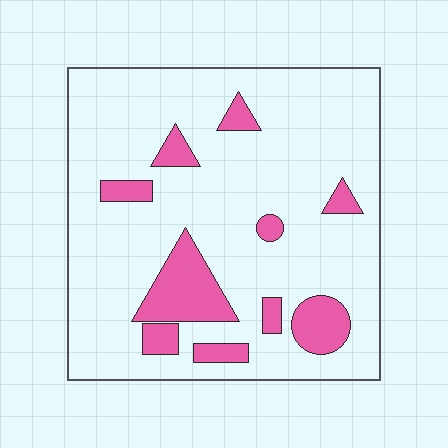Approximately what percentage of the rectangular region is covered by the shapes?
Approximately 15%.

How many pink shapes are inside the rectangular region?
10.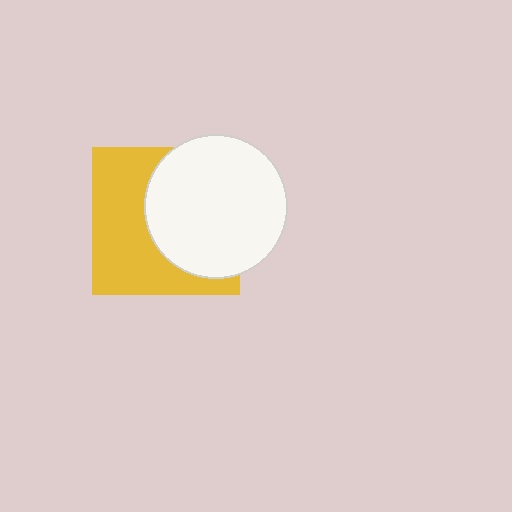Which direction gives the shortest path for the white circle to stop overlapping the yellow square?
Moving right gives the shortest separation.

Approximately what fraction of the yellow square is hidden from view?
Roughly 50% of the yellow square is hidden behind the white circle.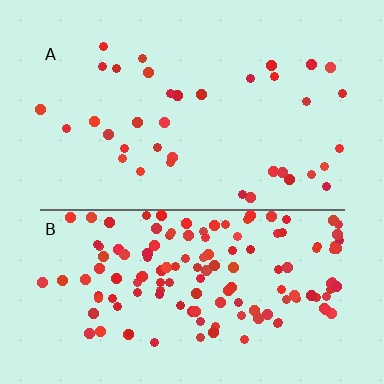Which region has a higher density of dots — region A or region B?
B (the bottom).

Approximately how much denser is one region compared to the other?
Approximately 3.9× — region B over region A.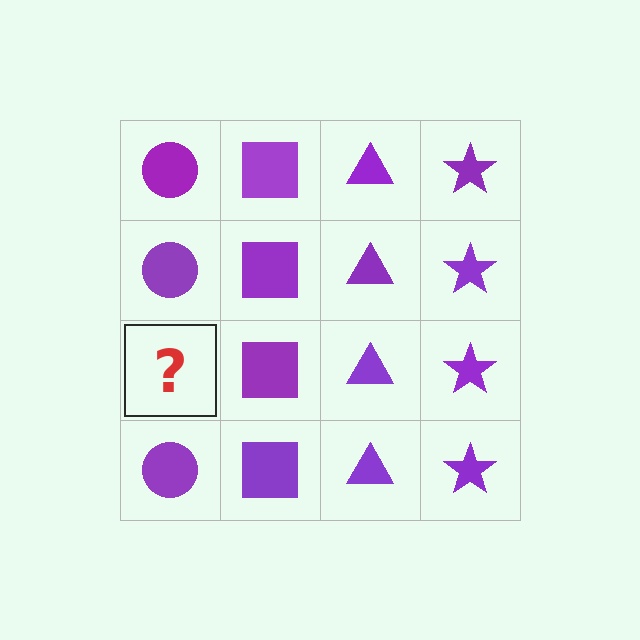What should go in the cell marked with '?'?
The missing cell should contain a purple circle.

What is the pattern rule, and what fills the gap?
The rule is that each column has a consistent shape. The gap should be filled with a purple circle.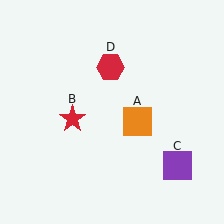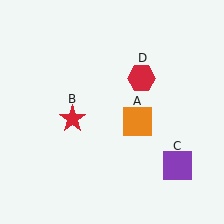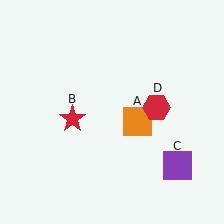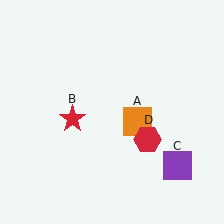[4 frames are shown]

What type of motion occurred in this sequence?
The red hexagon (object D) rotated clockwise around the center of the scene.